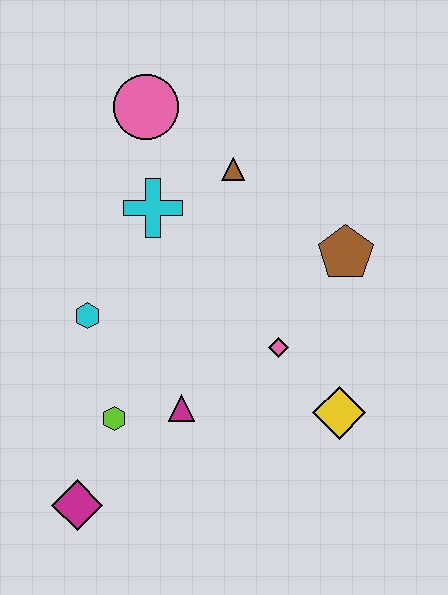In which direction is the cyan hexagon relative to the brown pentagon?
The cyan hexagon is to the left of the brown pentagon.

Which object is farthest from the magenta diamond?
The pink circle is farthest from the magenta diamond.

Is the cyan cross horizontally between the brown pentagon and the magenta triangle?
No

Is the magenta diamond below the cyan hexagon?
Yes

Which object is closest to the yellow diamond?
The pink diamond is closest to the yellow diamond.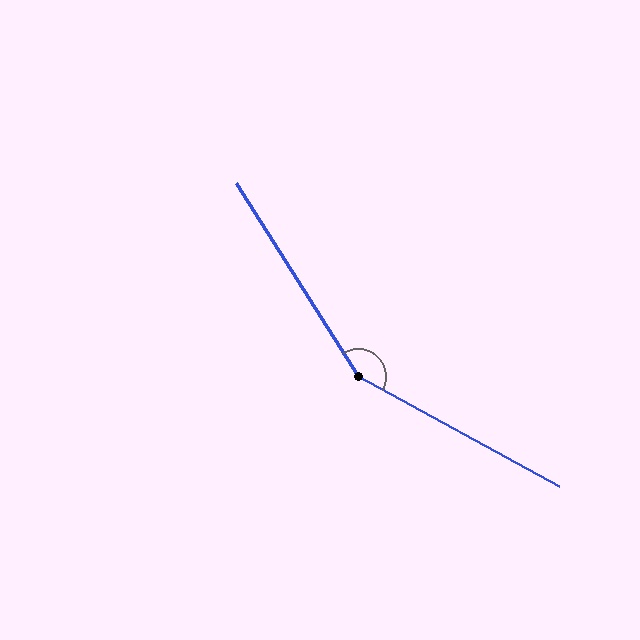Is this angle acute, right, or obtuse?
It is obtuse.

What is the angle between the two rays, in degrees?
Approximately 151 degrees.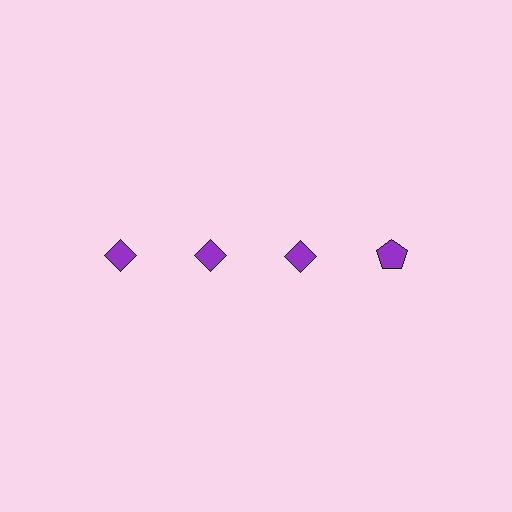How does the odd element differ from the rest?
It has a different shape: pentagon instead of diamond.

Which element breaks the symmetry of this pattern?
The purple pentagon in the top row, second from right column breaks the symmetry. All other shapes are purple diamonds.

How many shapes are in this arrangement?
There are 4 shapes arranged in a grid pattern.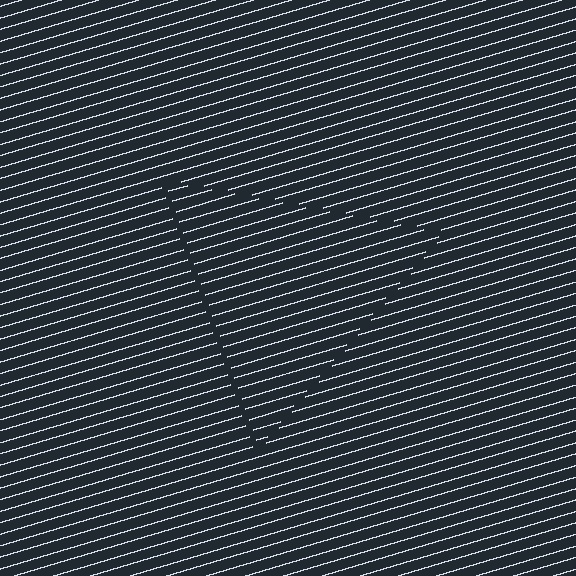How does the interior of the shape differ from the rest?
The interior of the shape contains the same grating, shifted by half a period — the contour is defined by the phase discontinuity where line-ends from the inner and outer gratings abut.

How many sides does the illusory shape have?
3 sides — the line-ends trace a triangle.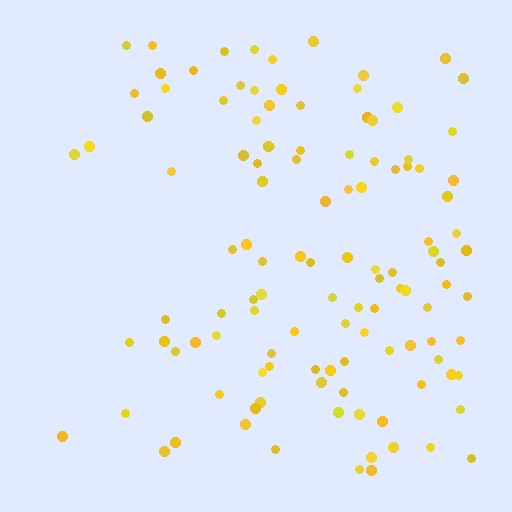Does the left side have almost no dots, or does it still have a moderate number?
Still a moderate number, just noticeably fewer than the right.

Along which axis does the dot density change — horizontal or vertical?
Horizontal.